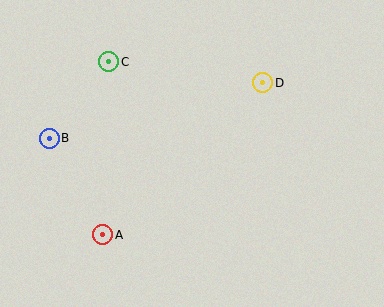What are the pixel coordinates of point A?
Point A is at (103, 235).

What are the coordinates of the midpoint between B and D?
The midpoint between B and D is at (156, 110).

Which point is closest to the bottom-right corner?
Point D is closest to the bottom-right corner.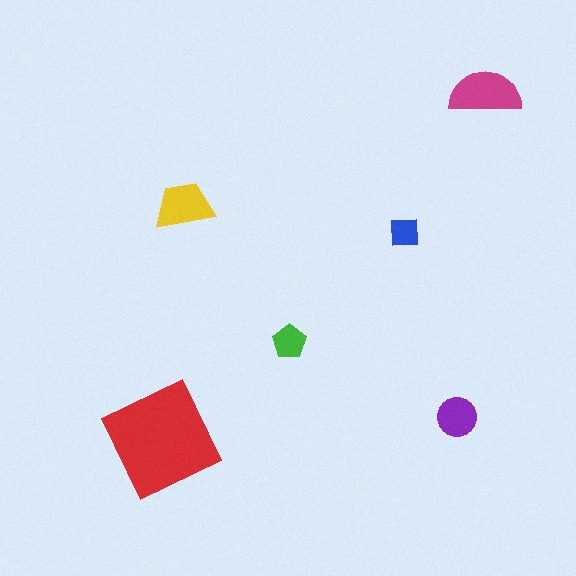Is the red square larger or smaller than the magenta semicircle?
Larger.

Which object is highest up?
The magenta semicircle is topmost.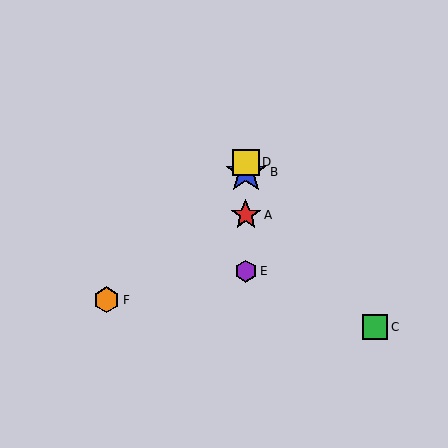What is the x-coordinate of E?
Object E is at x≈246.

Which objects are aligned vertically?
Objects A, B, D, E are aligned vertically.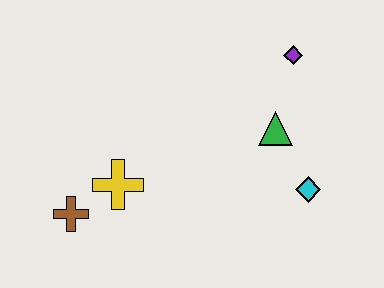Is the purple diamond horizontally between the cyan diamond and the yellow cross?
Yes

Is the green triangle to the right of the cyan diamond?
No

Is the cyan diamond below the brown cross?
No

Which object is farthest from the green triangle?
The brown cross is farthest from the green triangle.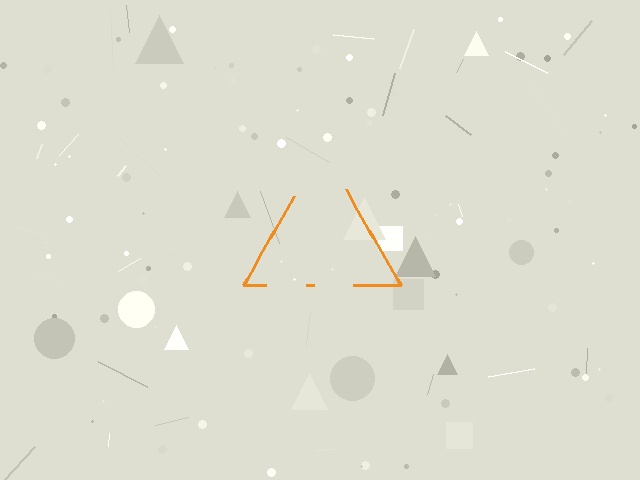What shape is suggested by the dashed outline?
The dashed outline suggests a triangle.